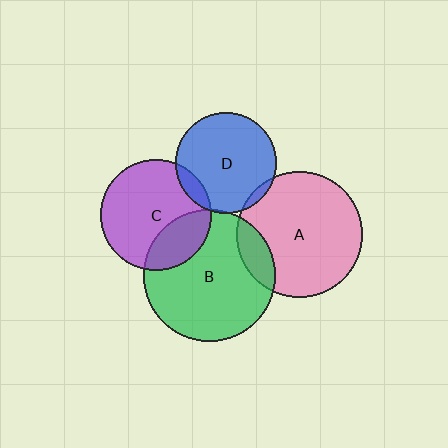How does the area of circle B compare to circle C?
Approximately 1.4 times.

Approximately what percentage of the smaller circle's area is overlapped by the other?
Approximately 25%.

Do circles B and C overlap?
Yes.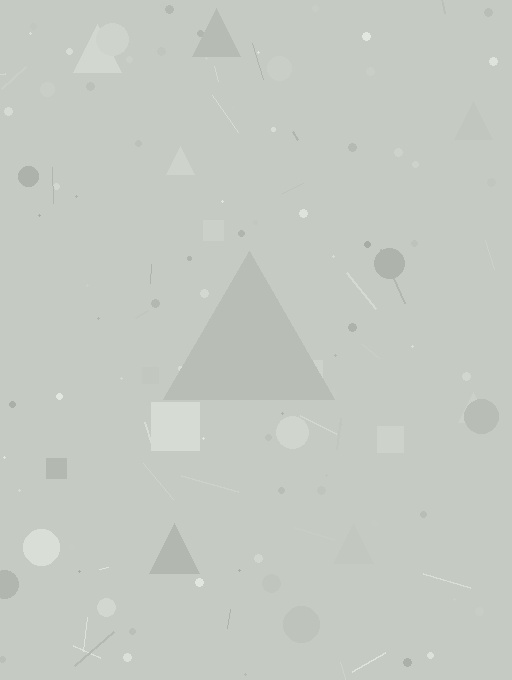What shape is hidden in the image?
A triangle is hidden in the image.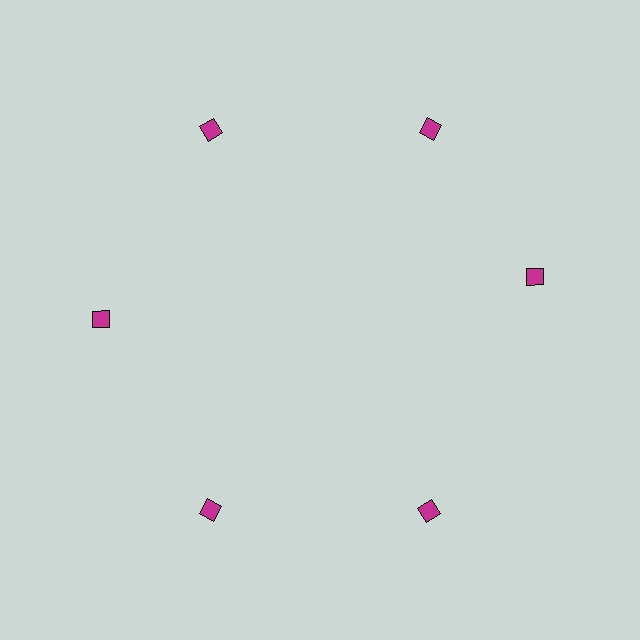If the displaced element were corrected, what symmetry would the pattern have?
It would have 6-fold rotational symmetry — the pattern would map onto itself every 60 degrees.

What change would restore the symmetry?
The symmetry would be restored by rotating it back into even spacing with its neighbors so that all 6 diamonds sit at equal angles and equal distance from the center.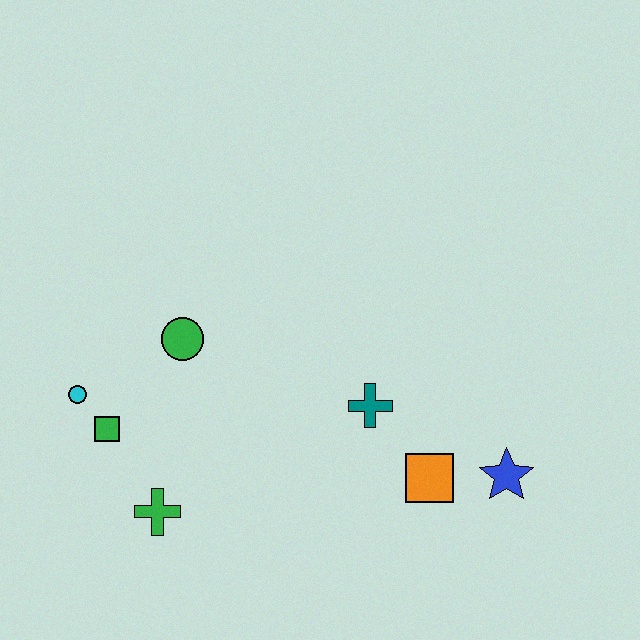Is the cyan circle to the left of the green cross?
Yes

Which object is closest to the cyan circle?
The green square is closest to the cyan circle.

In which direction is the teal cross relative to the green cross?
The teal cross is to the right of the green cross.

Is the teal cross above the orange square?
Yes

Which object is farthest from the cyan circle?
The blue star is farthest from the cyan circle.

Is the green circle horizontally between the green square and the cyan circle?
No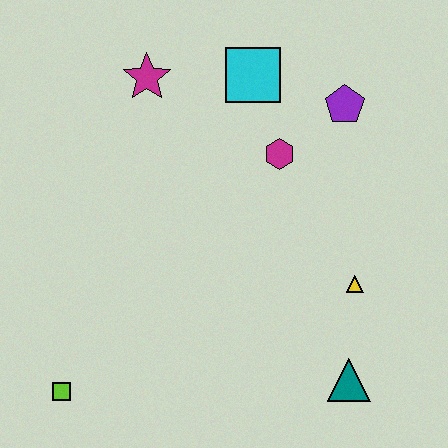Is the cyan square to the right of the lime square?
Yes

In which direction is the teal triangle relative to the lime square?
The teal triangle is to the right of the lime square.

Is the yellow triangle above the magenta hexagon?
No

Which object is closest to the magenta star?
The cyan square is closest to the magenta star.